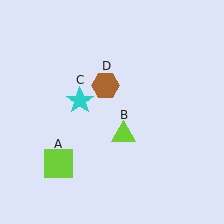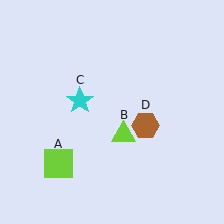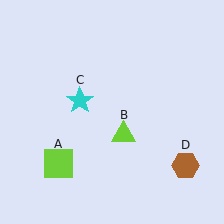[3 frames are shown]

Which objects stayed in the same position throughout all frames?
Lime square (object A) and lime triangle (object B) and cyan star (object C) remained stationary.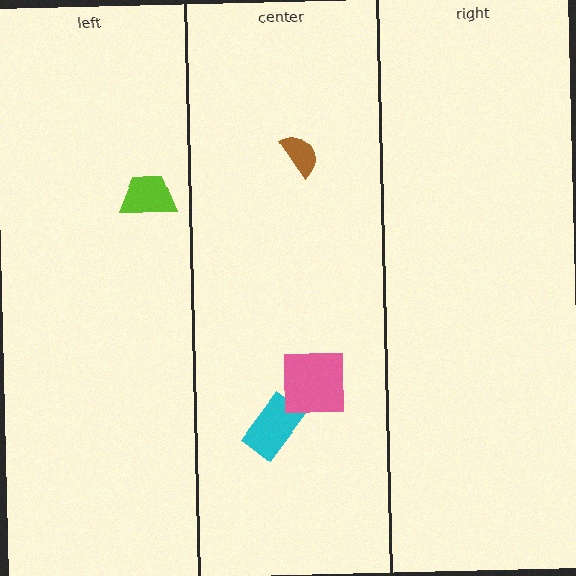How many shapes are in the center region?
3.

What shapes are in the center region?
The cyan rectangle, the brown semicircle, the pink square.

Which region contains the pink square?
The center region.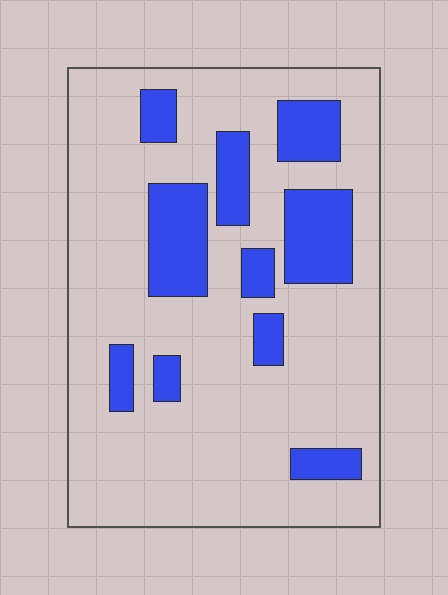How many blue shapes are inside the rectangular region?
10.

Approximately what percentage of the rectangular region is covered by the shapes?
Approximately 20%.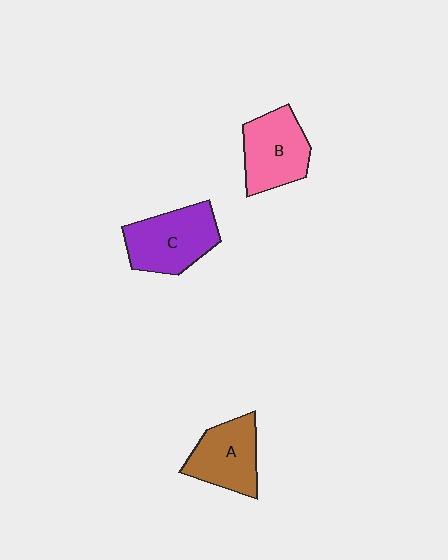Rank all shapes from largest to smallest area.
From largest to smallest: C (purple), B (pink), A (brown).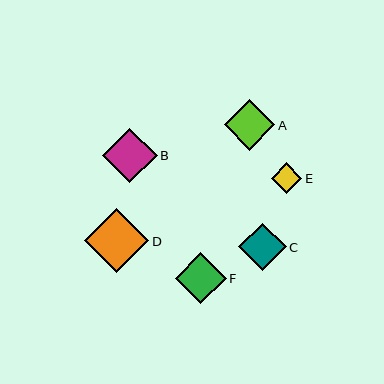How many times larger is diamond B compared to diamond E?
Diamond B is approximately 1.8 times the size of diamond E.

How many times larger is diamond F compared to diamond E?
Diamond F is approximately 1.7 times the size of diamond E.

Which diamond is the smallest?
Diamond E is the smallest with a size of approximately 30 pixels.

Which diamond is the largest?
Diamond D is the largest with a size of approximately 64 pixels.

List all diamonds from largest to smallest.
From largest to smallest: D, B, A, F, C, E.